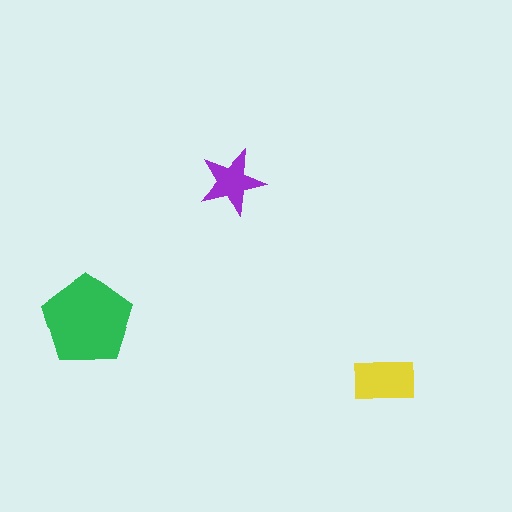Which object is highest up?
The purple star is topmost.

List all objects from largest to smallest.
The green pentagon, the yellow rectangle, the purple star.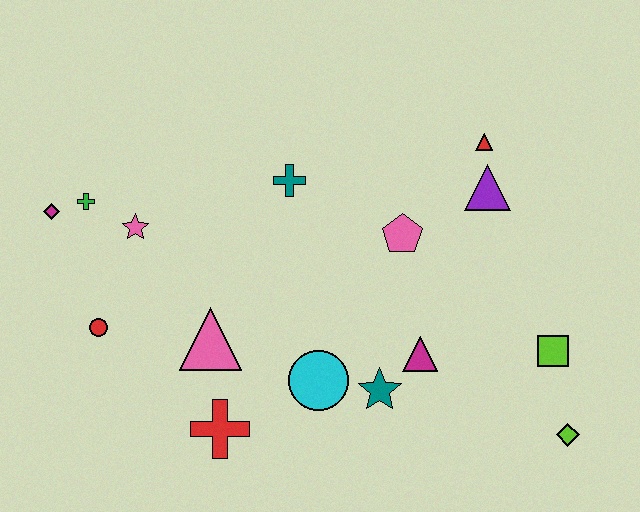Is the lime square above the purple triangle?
No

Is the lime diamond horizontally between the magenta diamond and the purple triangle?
No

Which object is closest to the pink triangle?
The red cross is closest to the pink triangle.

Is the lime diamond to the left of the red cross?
No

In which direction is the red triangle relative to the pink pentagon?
The red triangle is above the pink pentagon.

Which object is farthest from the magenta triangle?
The magenta diamond is farthest from the magenta triangle.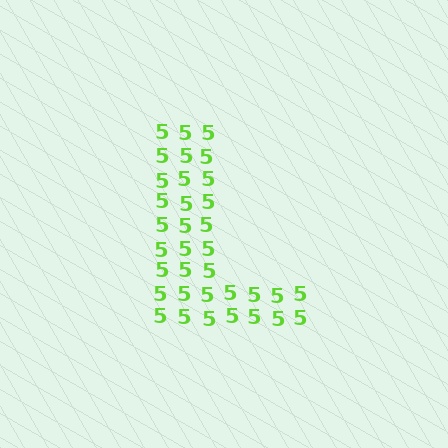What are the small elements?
The small elements are digit 5's.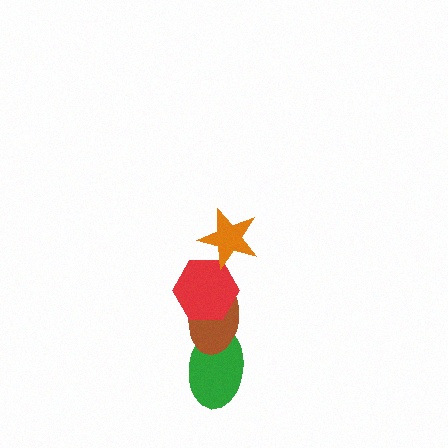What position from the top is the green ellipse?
The green ellipse is 4th from the top.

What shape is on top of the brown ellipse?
The red hexagon is on top of the brown ellipse.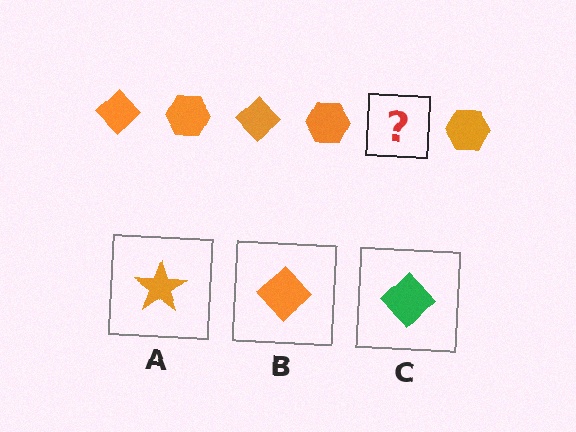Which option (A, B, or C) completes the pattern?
B.